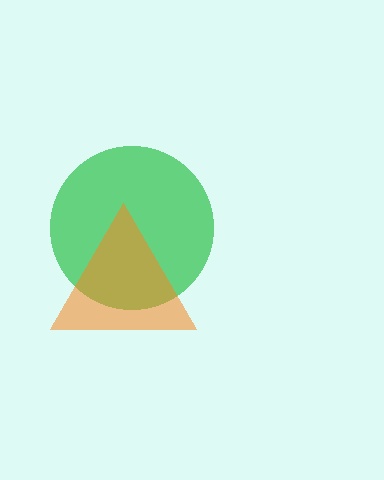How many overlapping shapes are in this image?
There are 2 overlapping shapes in the image.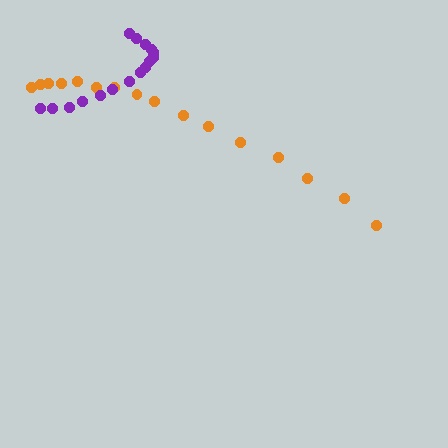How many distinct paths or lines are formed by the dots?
There are 2 distinct paths.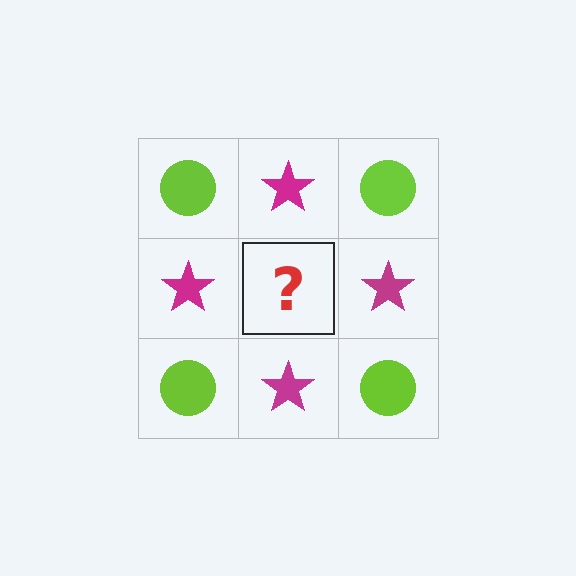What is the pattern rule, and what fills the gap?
The rule is that it alternates lime circle and magenta star in a checkerboard pattern. The gap should be filled with a lime circle.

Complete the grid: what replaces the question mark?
The question mark should be replaced with a lime circle.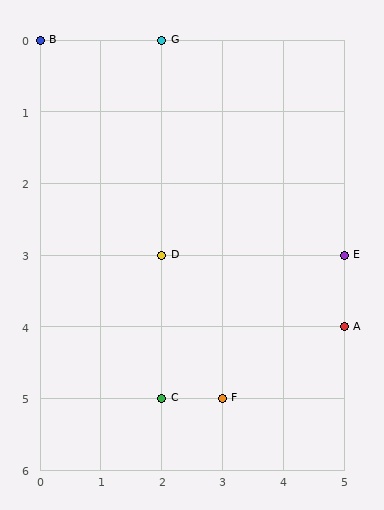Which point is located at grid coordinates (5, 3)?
Point E is at (5, 3).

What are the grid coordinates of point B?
Point B is at grid coordinates (0, 0).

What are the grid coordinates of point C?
Point C is at grid coordinates (2, 5).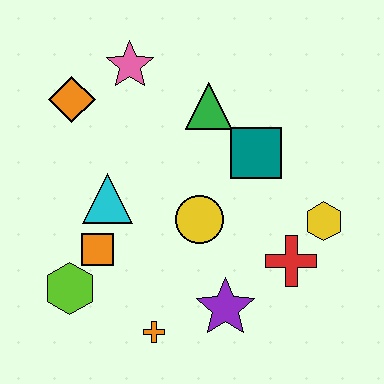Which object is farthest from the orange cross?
The pink star is farthest from the orange cross.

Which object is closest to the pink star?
The orange diamond is closest to the pink star.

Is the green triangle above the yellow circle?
Yes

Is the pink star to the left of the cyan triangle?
No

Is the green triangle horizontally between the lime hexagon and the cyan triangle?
No